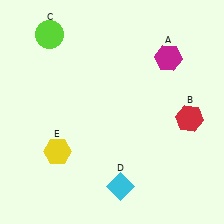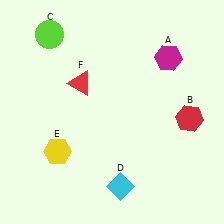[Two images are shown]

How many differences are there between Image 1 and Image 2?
There is 1 difference between the two images.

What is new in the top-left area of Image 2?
A red triangle (F) was added in the top-left area of Image 2.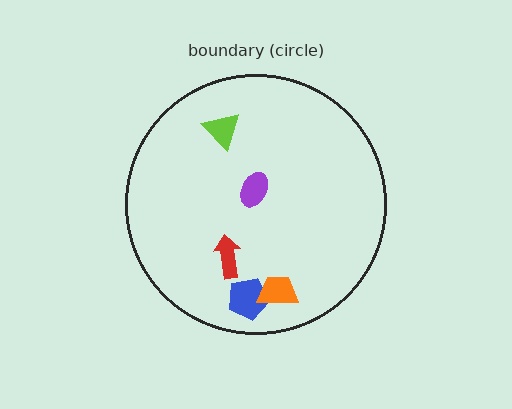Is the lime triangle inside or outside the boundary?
Inside.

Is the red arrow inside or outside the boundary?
Inside.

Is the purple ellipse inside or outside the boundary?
Inside.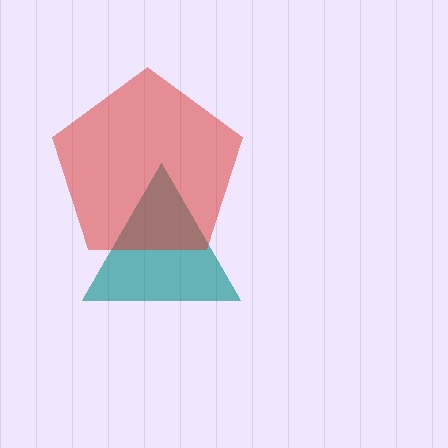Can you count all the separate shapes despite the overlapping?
Yes, there are 2 separate shapes.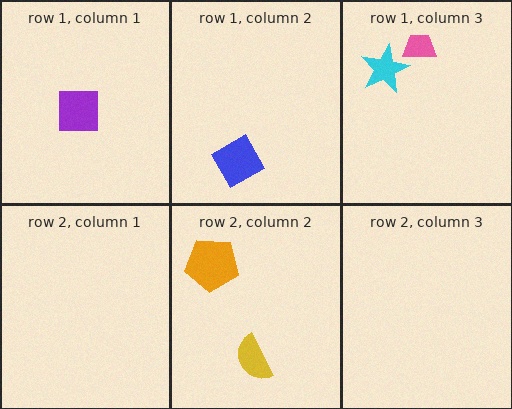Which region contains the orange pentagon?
The row 2, column 2 region.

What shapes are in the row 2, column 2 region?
The orange pentagon, the yellow semicircle.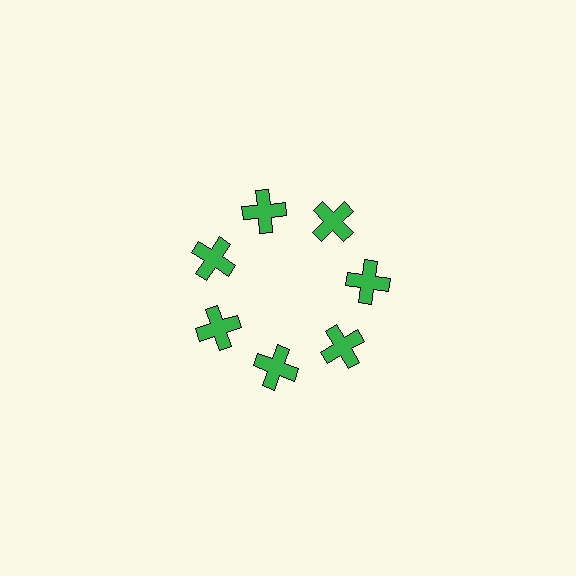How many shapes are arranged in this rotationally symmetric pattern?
There are 7 shapes, arranged in 7 groups of 1.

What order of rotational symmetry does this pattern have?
This pattern has 7-fold rotational symmetry.